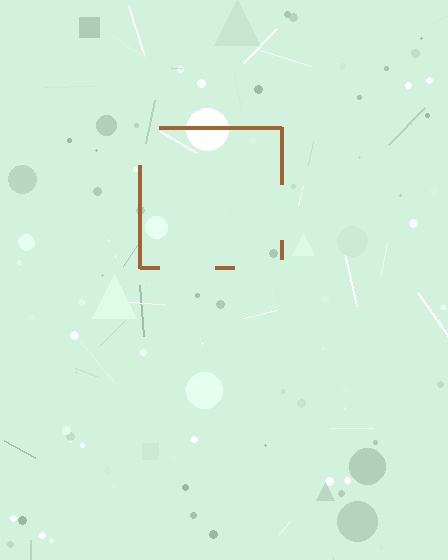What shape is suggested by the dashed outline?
The dashed outline suggests a square.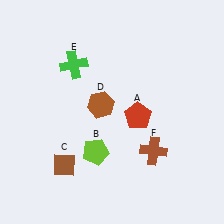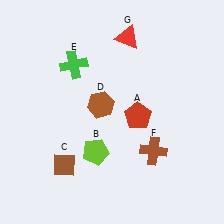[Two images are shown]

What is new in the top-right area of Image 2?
A red triangle (G) was added in the top-right area of Image 2.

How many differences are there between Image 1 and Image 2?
There is 1 difference between the two images.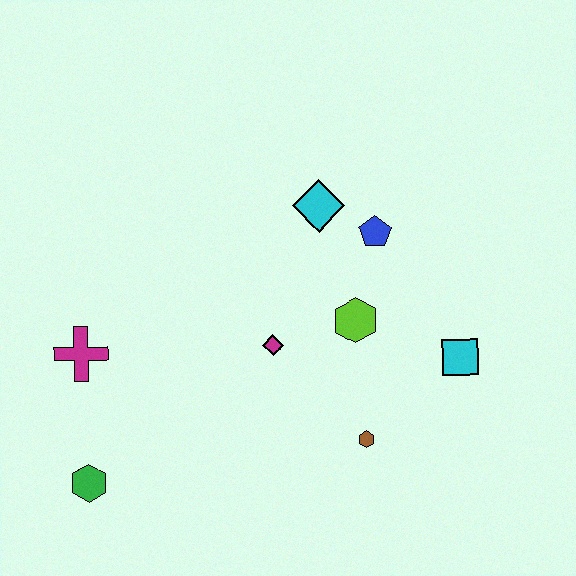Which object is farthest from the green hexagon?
The cyan square is farthest from the green hexagon.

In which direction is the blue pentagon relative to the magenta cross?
The blue pentagon is to the right of the magenta cross.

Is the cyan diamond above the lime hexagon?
Yes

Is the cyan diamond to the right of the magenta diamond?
Yes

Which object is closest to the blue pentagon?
The cyan diamond is closest to the blue pentagon.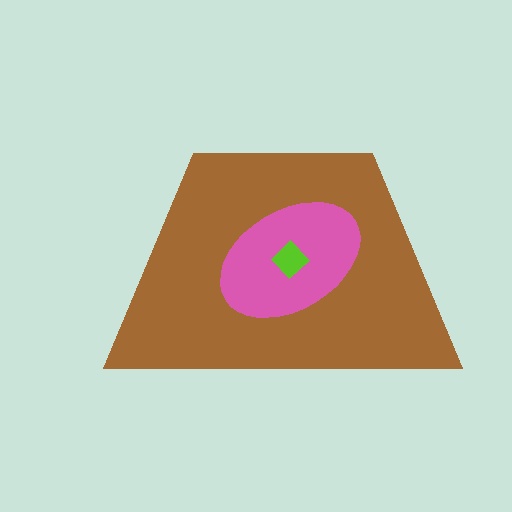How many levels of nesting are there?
3.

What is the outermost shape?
The brown trapezoid.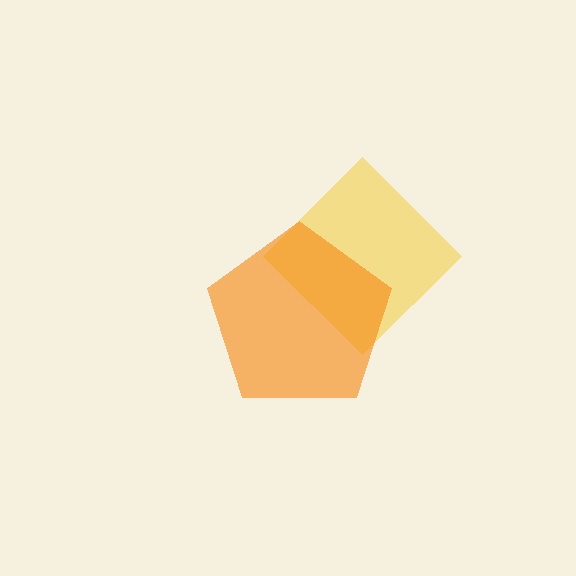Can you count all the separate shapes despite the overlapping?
Yes, there are 2 separate shapes.